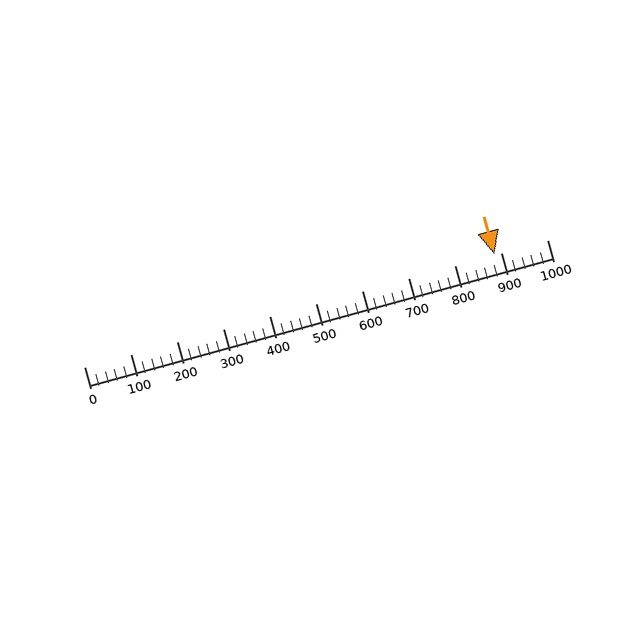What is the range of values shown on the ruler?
The ruler shows values from 0 to 1000.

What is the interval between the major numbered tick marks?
The major tick marks are spaced 100 units apart.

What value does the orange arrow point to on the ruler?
The orange arrow points to approximately 887.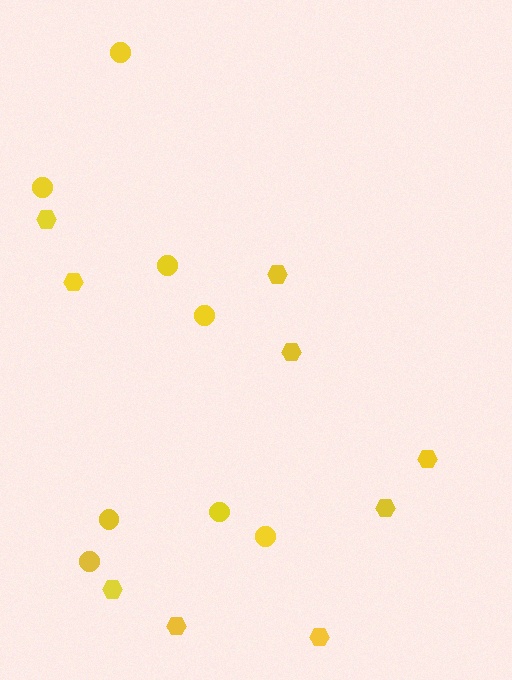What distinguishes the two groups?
There are 2 groups: one group of hexagons (9) and one group of circles (8).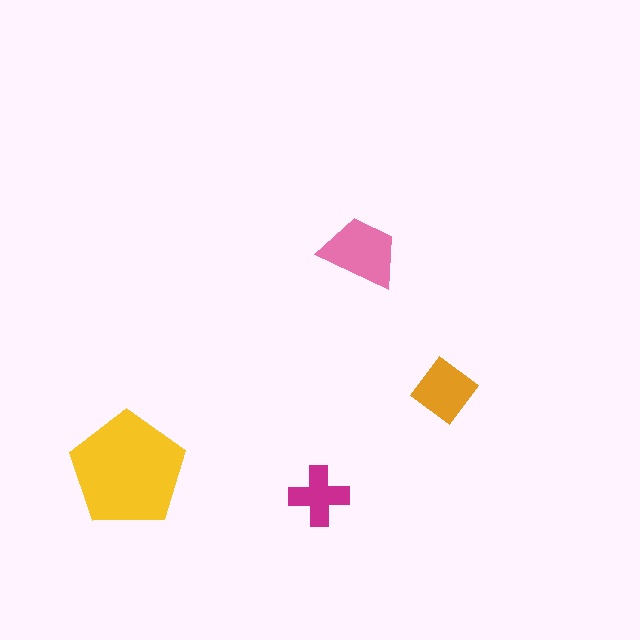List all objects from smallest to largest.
The magenta cross, the orange diamond, the pink trapezoid, the yellow pentagon.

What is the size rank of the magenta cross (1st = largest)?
4th.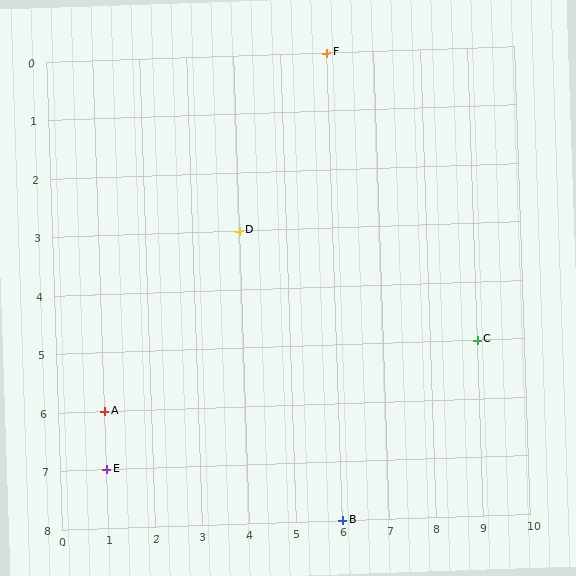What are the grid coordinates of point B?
Point B is at grid coordinates (6, 8).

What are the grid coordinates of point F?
Point F is at grid coordinates (6, 0).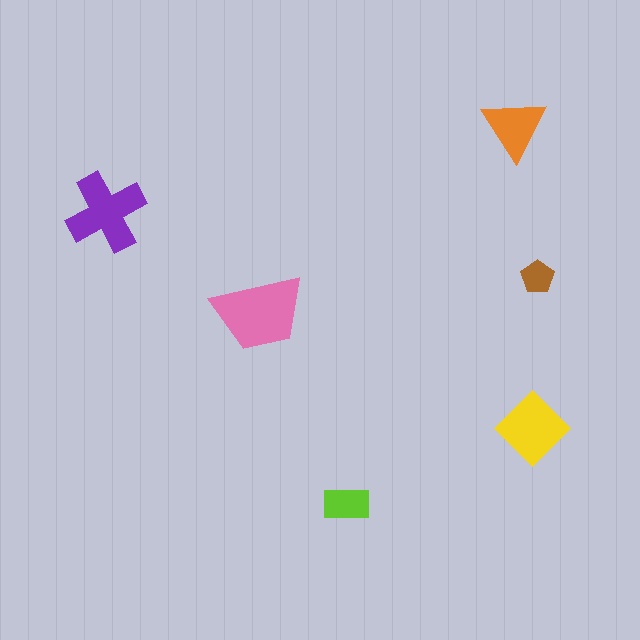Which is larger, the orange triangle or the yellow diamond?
The yellow diamond.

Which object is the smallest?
The brown pentagon.